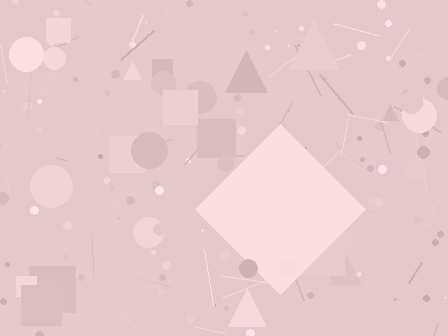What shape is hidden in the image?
A diamond is hidden in the image.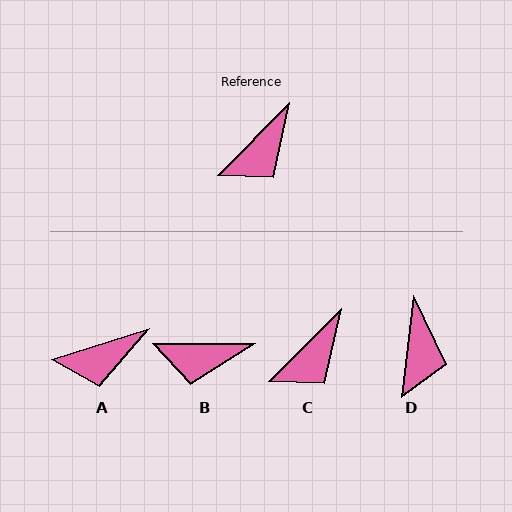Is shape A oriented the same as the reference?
No, it is off by about 27 degrees.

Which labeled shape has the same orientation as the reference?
C.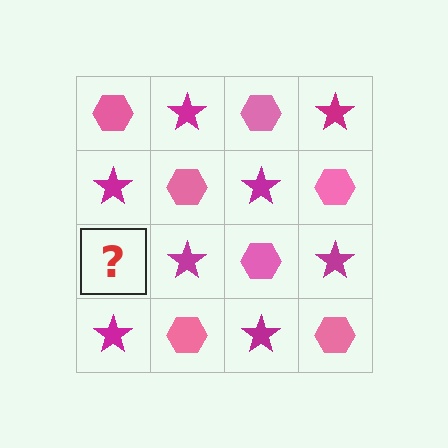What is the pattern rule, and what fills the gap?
The rule is that it alternates pink hexagon and magenta star in a checkerboard pattern. The gap should be filled with a pink hexagon.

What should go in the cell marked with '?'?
The missing cell should contain a pink hexagon.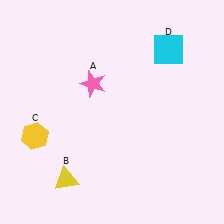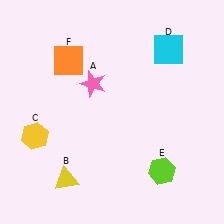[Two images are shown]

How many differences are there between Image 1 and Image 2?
There are 2 differences between the two images.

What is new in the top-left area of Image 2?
An orange square (F) was added in the top-left area of Image 2.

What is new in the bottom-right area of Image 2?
A lime hexagon (E) was added in the bottom-right area of Image 2.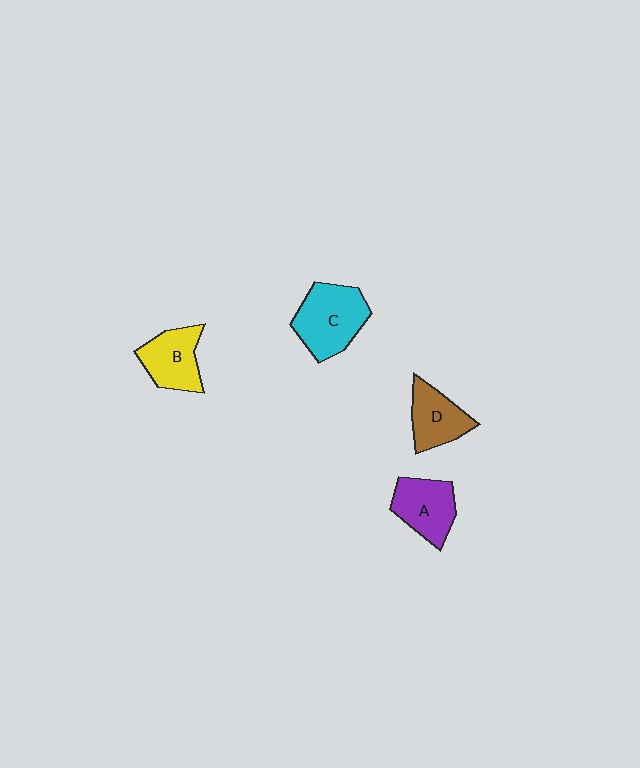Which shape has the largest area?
Shape C (cyan).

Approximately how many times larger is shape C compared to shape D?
Approximately 1.4 times.